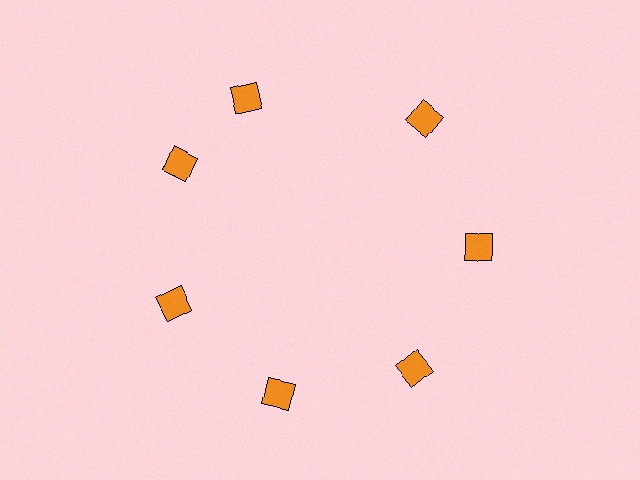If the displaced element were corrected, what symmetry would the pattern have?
It would have 7-fold rotational symmetry — the pattern would map onto itself every 51 degrees.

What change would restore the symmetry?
The symmetry would be restored by rotating it back into even spacing with its neighbors so that all 7 diamonds sit at equal angles and equal distance from the center.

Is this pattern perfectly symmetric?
No. The 7 orange diamonds are arranged in a ring, but one element near the 12 o'clock position is rotated out of alignment along the ring, breaking the 7-fold rotational symmetry.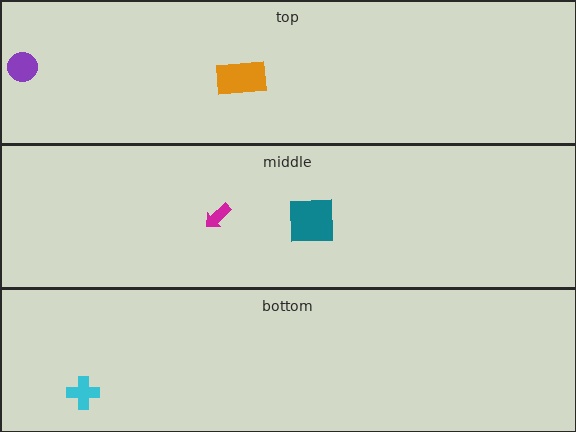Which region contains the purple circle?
The top region.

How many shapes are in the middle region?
2.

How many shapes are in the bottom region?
1.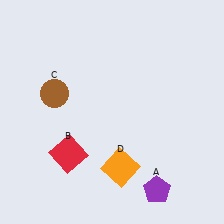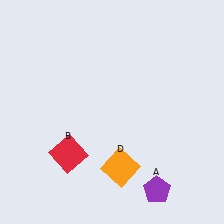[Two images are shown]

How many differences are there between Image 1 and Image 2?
There is 1 difference between the two images.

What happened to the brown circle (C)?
The brown circle (C) was removed in Image 2. It was in the top-left area of Image 1.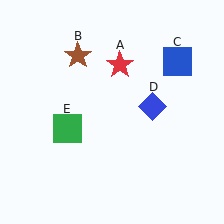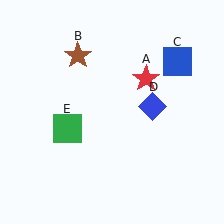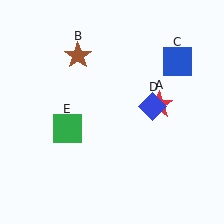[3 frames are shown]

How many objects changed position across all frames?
1 object changed position: red star (object A).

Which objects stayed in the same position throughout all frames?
Brown star (object B) and blue square (object C) and blue diamond (object D) and green square (object E) remained stationary.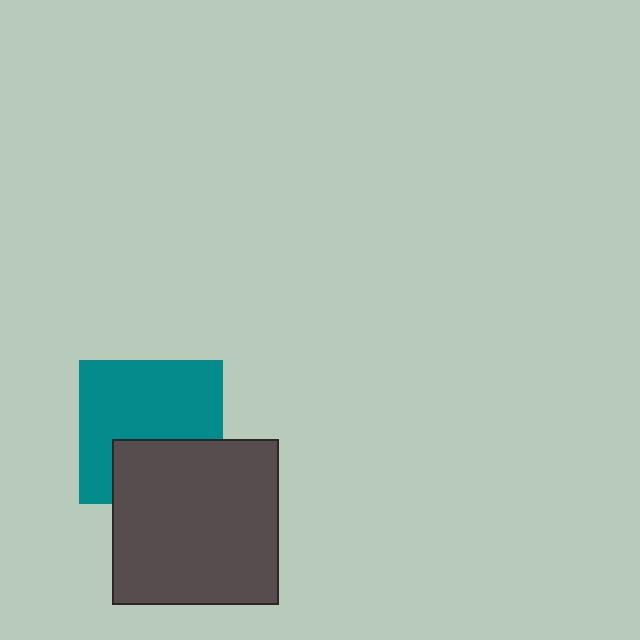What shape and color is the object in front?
The object in front is a dark gray square.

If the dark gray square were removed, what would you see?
You would see the complete teal square.